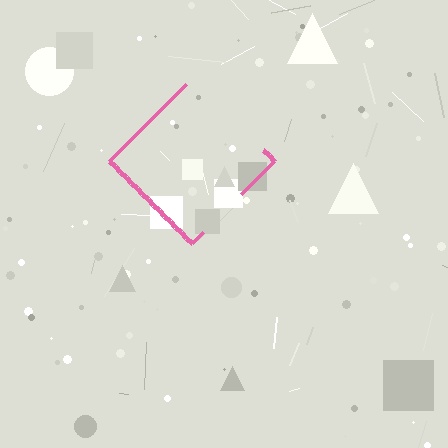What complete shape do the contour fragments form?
The contour fragments form a diamond.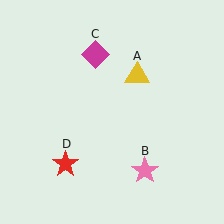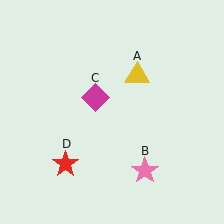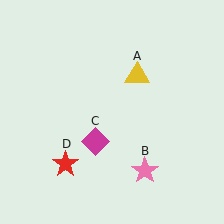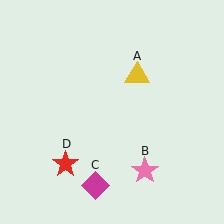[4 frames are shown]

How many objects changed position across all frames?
1 object changed position: magenta diamond (object C).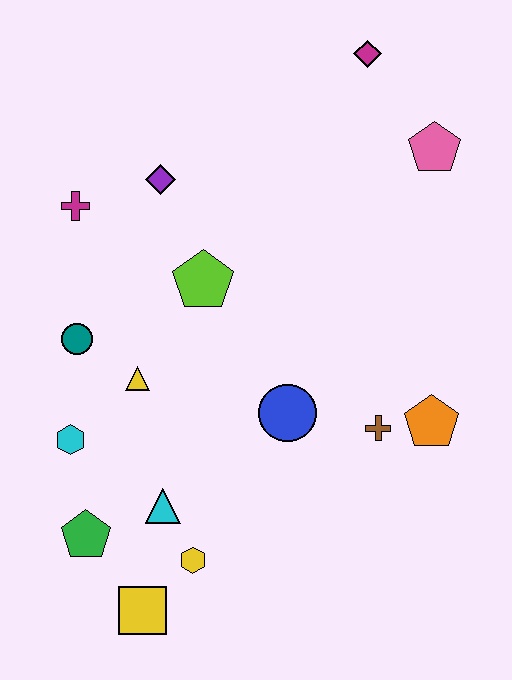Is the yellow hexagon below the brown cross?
Yes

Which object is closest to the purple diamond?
The magenta cross is closest to the purple diamond.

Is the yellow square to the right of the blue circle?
No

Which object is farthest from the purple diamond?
The yellow square is farthest from the purple diamond.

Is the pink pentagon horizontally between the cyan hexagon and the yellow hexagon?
No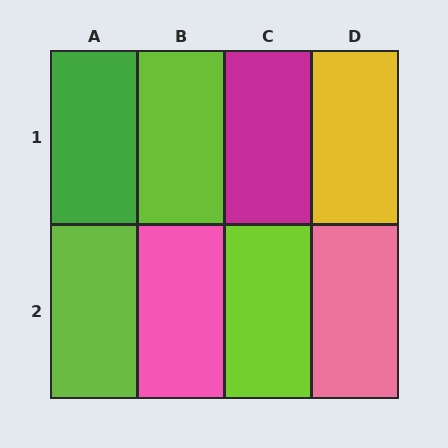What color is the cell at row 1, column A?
Green.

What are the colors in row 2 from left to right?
Lime, pink, lime, pink.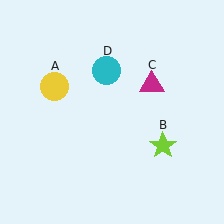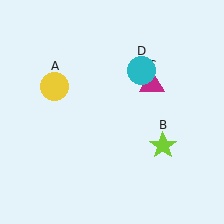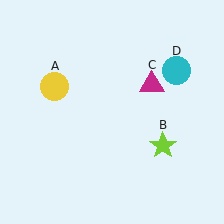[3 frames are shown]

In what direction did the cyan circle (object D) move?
The cyan circle (object D) moved right.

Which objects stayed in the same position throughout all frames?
Yellow circle (object A) and lime star (object B) and magenta triangle (object C) remained stationary.